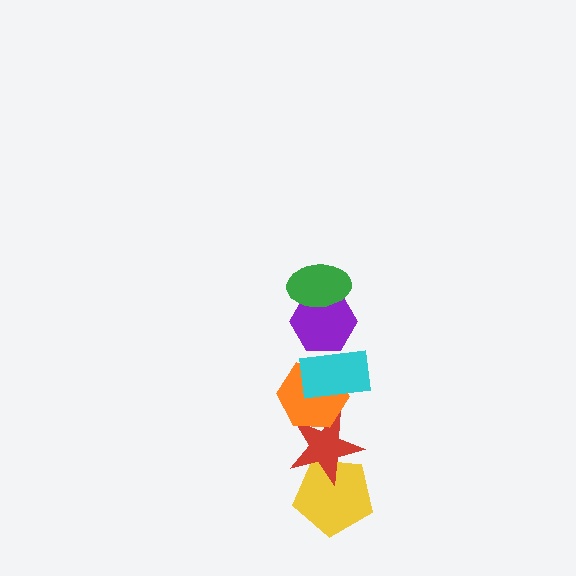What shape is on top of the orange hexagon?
The cyan rectangle is on top of the orange hexagon.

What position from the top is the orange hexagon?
The orange hexagon is 4th from the top.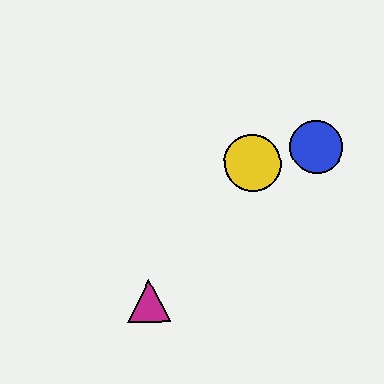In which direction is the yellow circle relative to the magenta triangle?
The yellow circle is above the magenta triangle.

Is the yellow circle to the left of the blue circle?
Yes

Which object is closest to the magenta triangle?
The yellow circle is closest to the magenta triangle.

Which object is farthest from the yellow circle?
The magenta triangle is farthest from the yellow circle.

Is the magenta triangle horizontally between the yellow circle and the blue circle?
No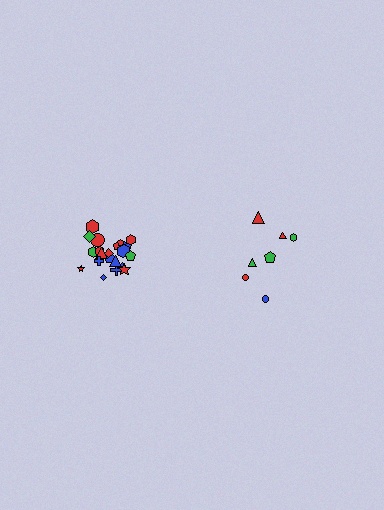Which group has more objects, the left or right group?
The left group.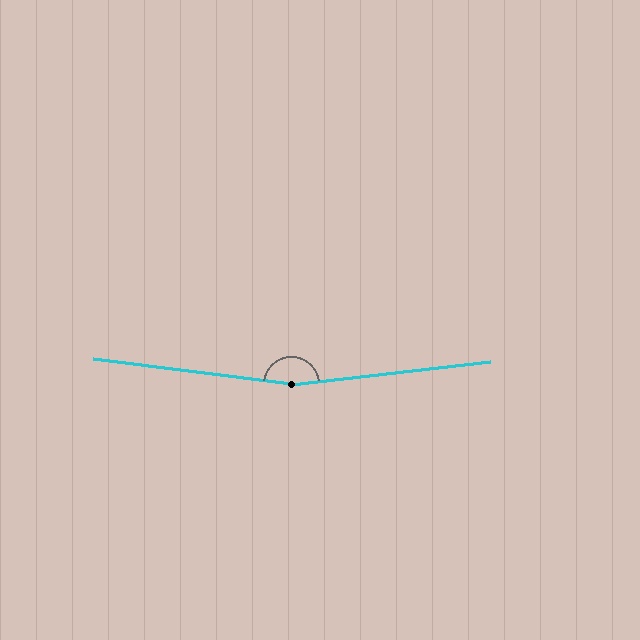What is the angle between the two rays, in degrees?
Approximately 166 degrees.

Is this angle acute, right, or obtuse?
It is obtuse.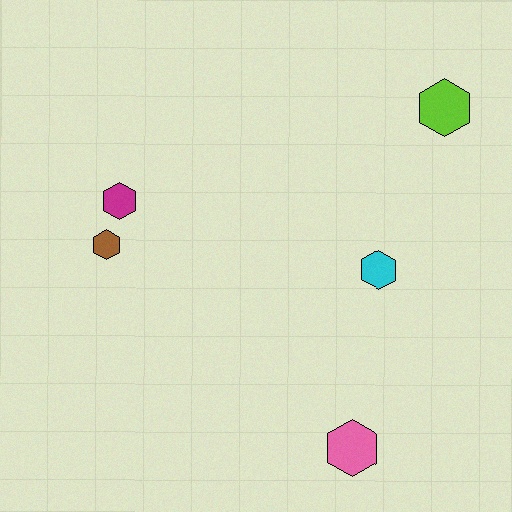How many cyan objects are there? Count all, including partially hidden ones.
There is 1 cyan object.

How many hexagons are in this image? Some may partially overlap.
There are 5 hexagons.